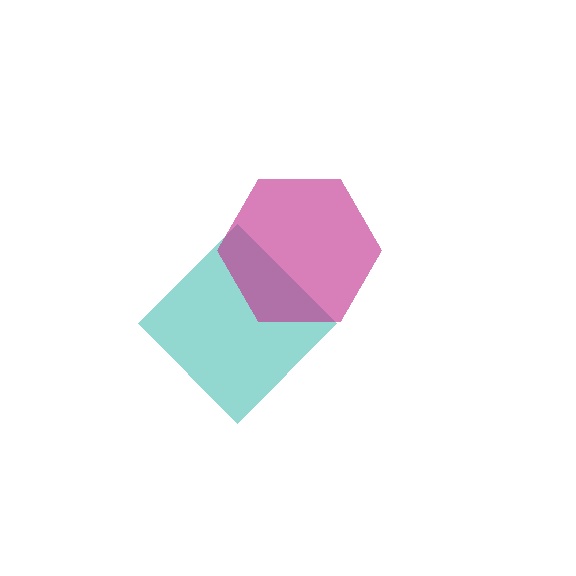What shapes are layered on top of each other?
The layered shapes are: a teal diamond, a magenta hexagon.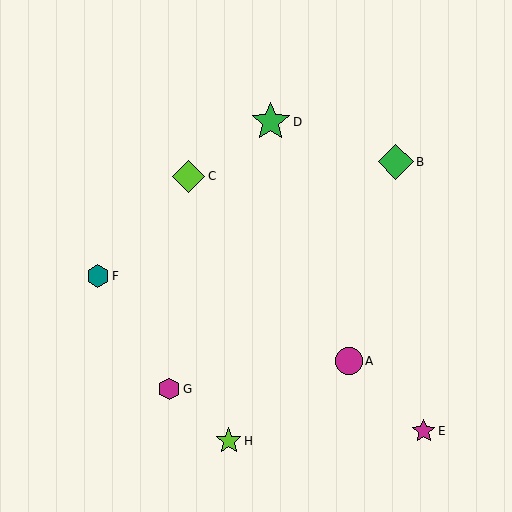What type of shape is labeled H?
Shape H is a lime star.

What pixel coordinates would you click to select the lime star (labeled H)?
Click at (229, 441) to select the lime star H.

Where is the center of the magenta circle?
The center of the magenta circle is at (349, 361).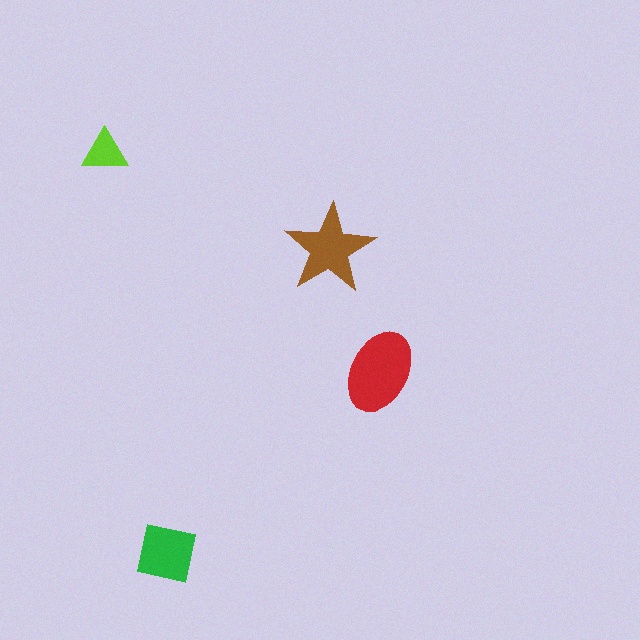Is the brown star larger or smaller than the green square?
Larger.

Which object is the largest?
The red ellipse.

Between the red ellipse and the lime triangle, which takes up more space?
The red ellipse.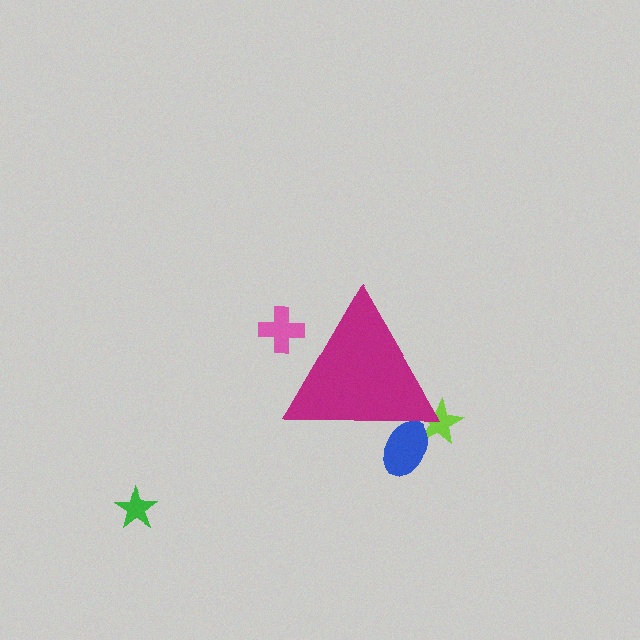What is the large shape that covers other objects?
A magenta triangle.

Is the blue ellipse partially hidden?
Yes, the blue ellipse is partially hidden behind the magenta triangle.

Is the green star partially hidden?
No, the green star is fully visible.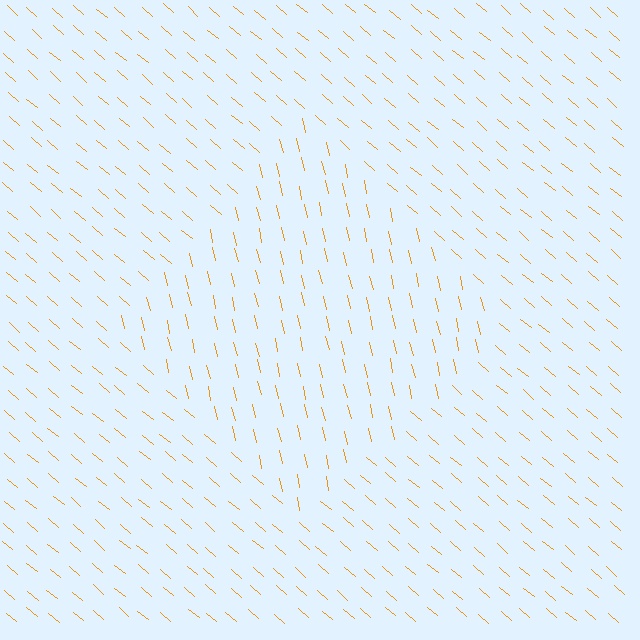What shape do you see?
I see a diamond.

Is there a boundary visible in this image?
Yes, there is a texture boundary formed by a change in line orientation.